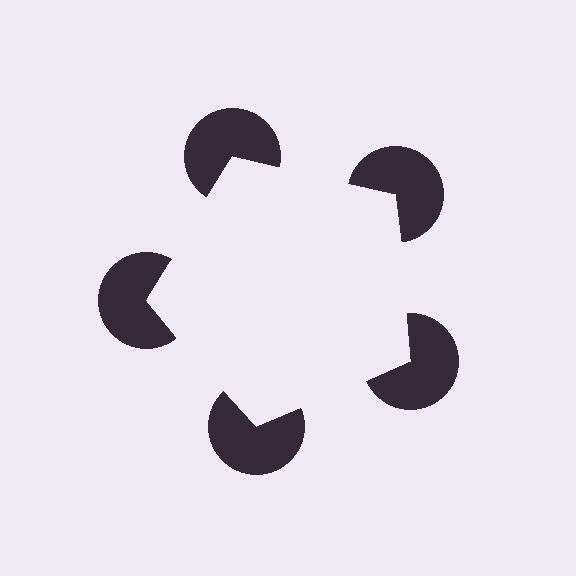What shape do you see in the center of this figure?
An illusory pentagon — its edges are inferred from the aligned wedge cuts in the pac-man discs, not physically drawn.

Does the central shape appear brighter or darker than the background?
It typically appears slightly brighter than the background, even though no actual brightness change is drawn.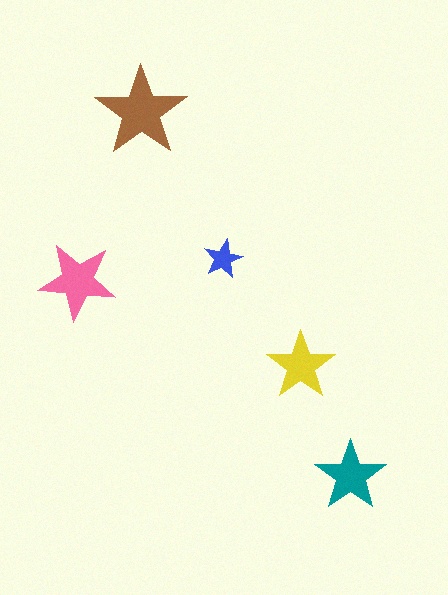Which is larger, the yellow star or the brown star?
The brown one.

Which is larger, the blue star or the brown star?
The brown one.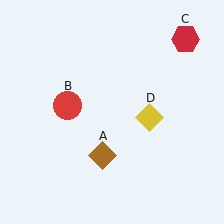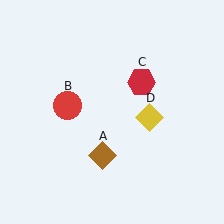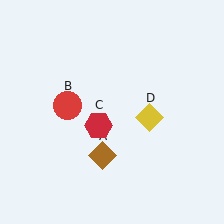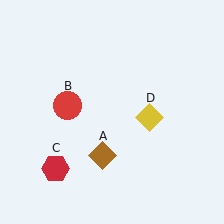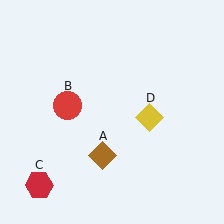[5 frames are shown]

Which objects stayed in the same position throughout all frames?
Brown diamond (object A) and red circle (object B) and yellow diamond (object D) remained stationary.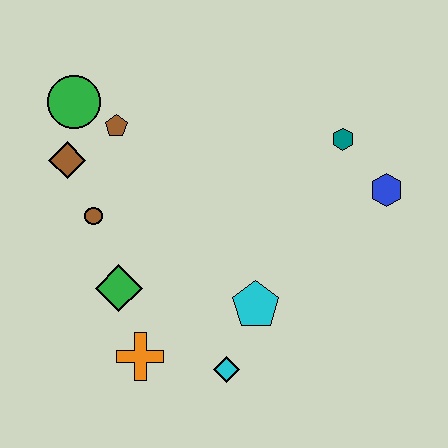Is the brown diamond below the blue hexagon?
No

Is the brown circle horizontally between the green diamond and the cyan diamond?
No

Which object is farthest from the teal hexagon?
The orange cross is farthest from the teal hexagon.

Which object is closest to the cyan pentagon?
The cyan diamond is closest to the cyan pentagon.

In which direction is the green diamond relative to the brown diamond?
The green diamond is below the brown diamond.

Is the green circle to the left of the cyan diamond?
Yes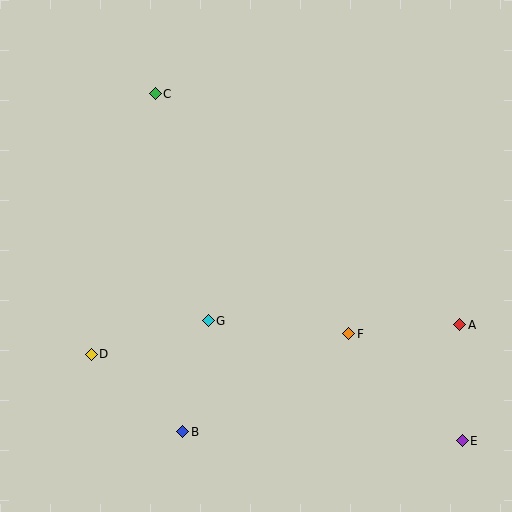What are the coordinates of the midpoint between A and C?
The midpoint between A and C is at (307, 209).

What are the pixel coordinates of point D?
Point D is at (91, 354).